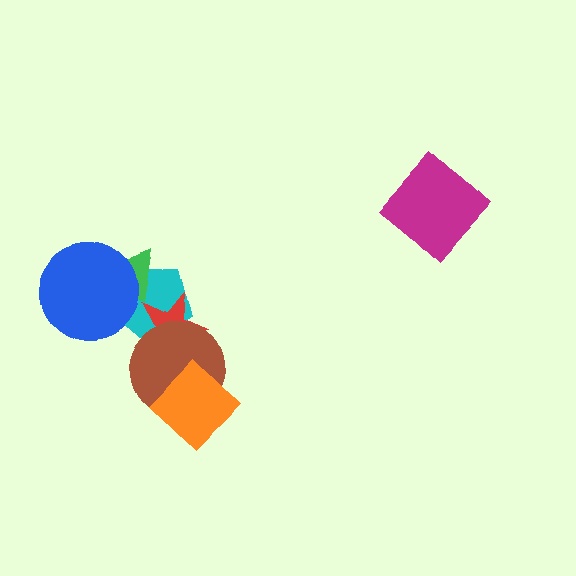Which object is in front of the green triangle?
The blue circle is in front of the green triangle.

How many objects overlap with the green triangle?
2 objects overlap with the green triangle.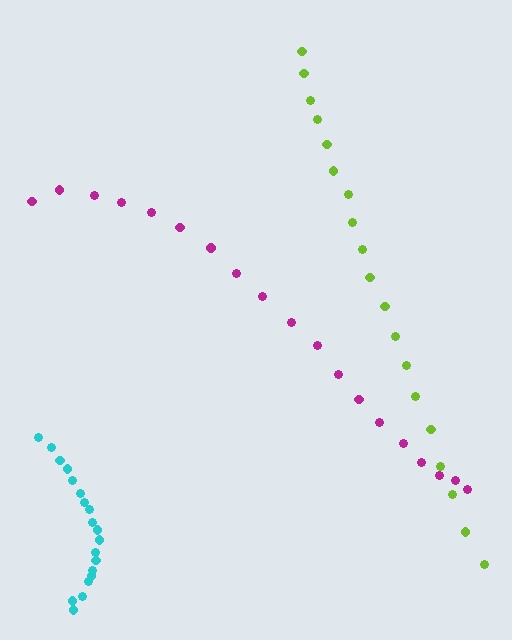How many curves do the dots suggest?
There are 3 distinct paths.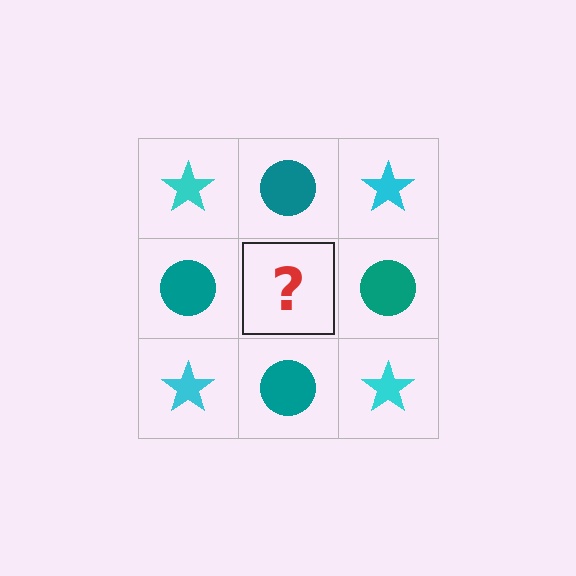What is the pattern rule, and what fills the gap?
The rule is that it alternates cyan star and teal circle in a checkerboard pattern. The gap should be filled with a cyan star.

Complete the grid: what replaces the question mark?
The question mark should be replaced with a cyan star.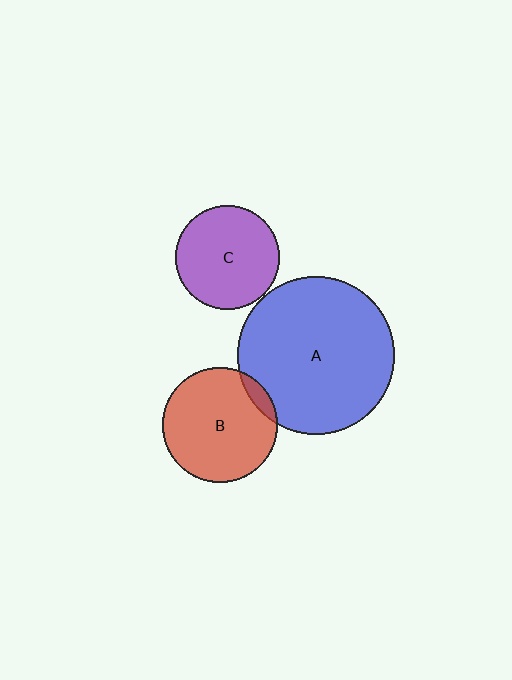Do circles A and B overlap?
Yes.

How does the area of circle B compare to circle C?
Approximately 1.2 times.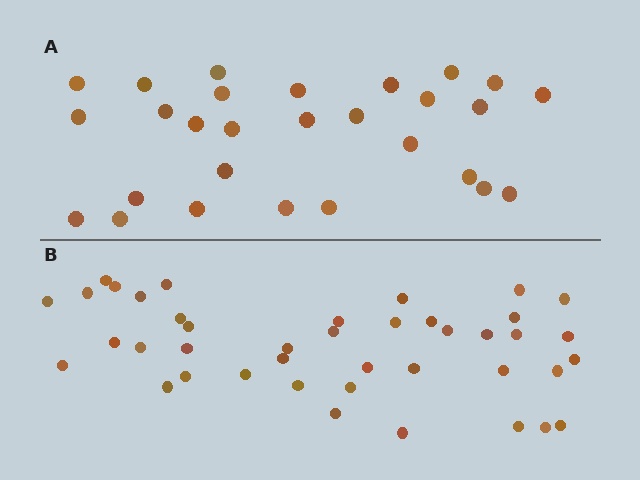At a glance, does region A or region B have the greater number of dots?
Region B (the bottom region) has more dots.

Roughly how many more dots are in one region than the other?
Region B has approximately 15 more dots than region A.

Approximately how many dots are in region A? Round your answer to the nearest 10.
About 30 dots. (The exact count is 28, which rounds to 30.)